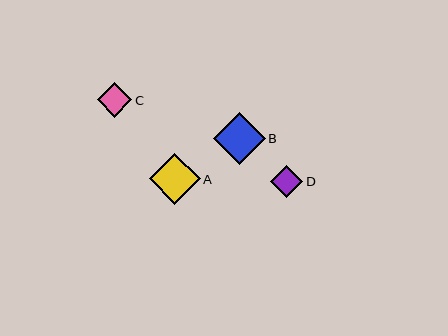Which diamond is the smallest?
Diamond D is the smallest with a size of approximately 32 pixels.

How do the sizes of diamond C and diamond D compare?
Diamond C and diamond D are approximately the same size.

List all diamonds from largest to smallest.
From largest to smallest: B, A, C, D.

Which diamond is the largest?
Diamond B is the largest with a size of approximately 52 pixels.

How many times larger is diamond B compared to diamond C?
Diamond B is approximately 1.5 times the size of diamond C.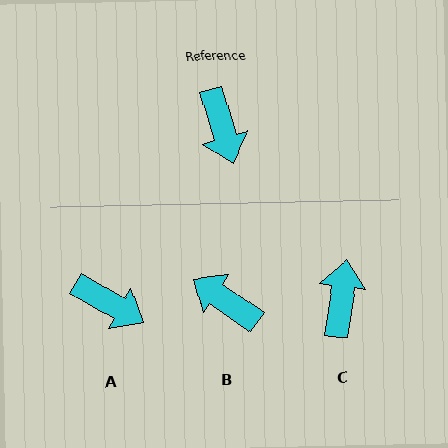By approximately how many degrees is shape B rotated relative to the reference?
Approximately 141 degrees clockwise.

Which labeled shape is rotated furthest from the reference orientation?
C, about 155 degrees away.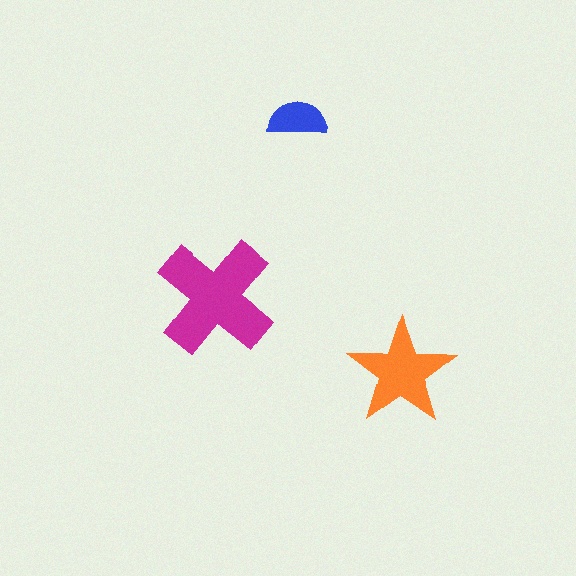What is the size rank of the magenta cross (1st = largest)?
1st.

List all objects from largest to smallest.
The magenta cross, the orange star, the blue semicircle.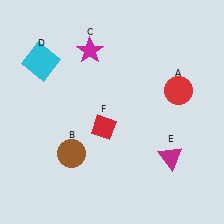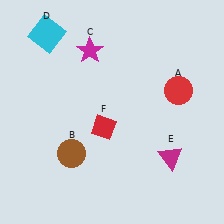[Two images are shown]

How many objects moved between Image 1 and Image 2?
1 object moved between the two images.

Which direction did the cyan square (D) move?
The cyan square (D) moved up.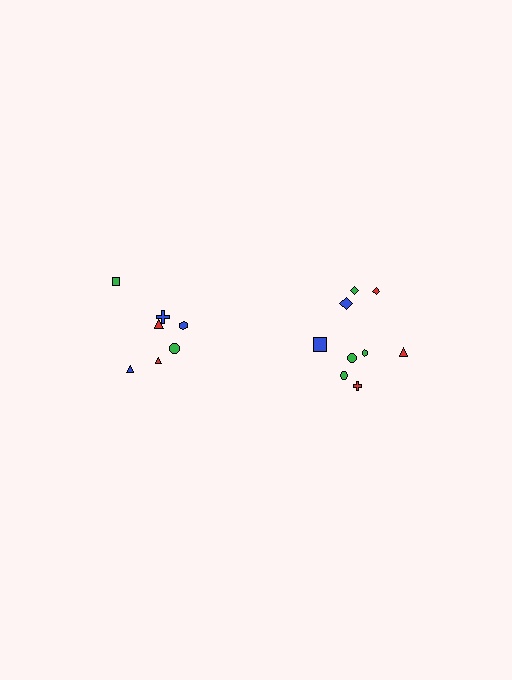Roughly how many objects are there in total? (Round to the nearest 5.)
Roughly 15 objects in total.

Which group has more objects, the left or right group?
The right group.